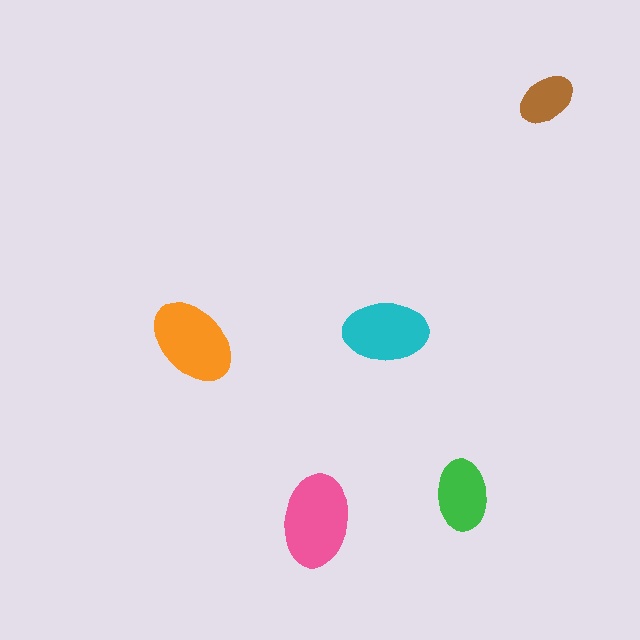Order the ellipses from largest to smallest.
the pink one, the orange one, the cyan one, the green one, the brown one.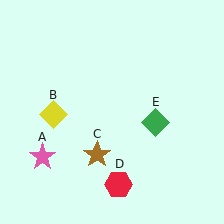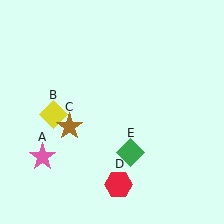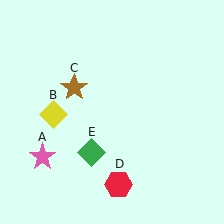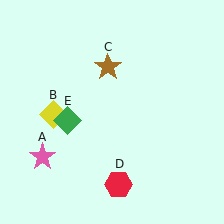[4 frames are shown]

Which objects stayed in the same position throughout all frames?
Pink star (object A) and yellow diamond (object B) and red hexagon (object D) remained stationary.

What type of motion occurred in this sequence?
The brown star (object C), green diamond (object E) rotated clockwise around the center of the scene.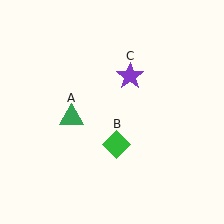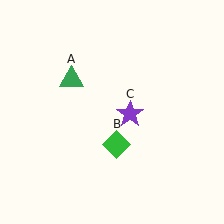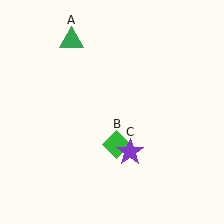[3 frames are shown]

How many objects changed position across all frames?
2 objects changed position: green triangle (object A), purple star (object C).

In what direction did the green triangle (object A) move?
The green triangle (object A) moved up.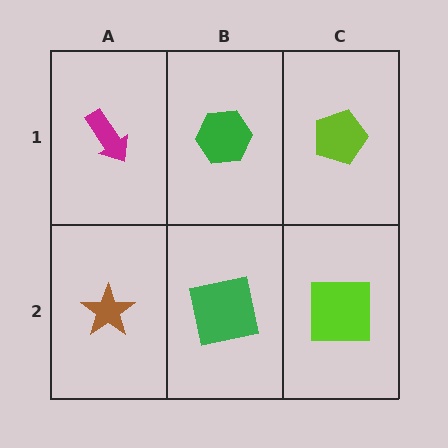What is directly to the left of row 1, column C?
A green hexagon.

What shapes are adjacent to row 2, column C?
A lime pentagon (row 1, column C), a green square (row 2, column B).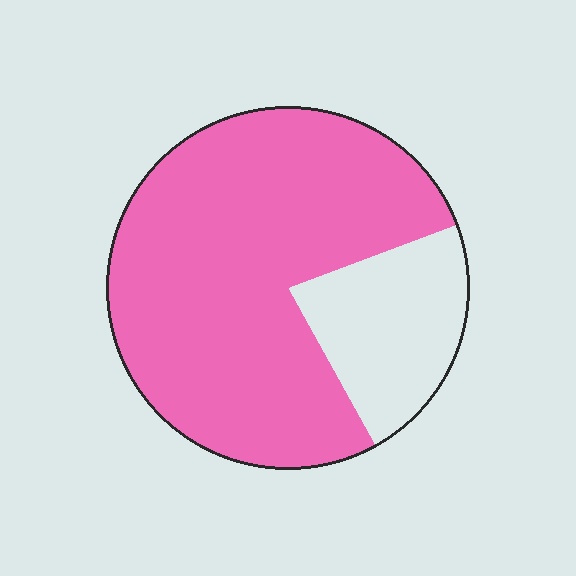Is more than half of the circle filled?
Yes.